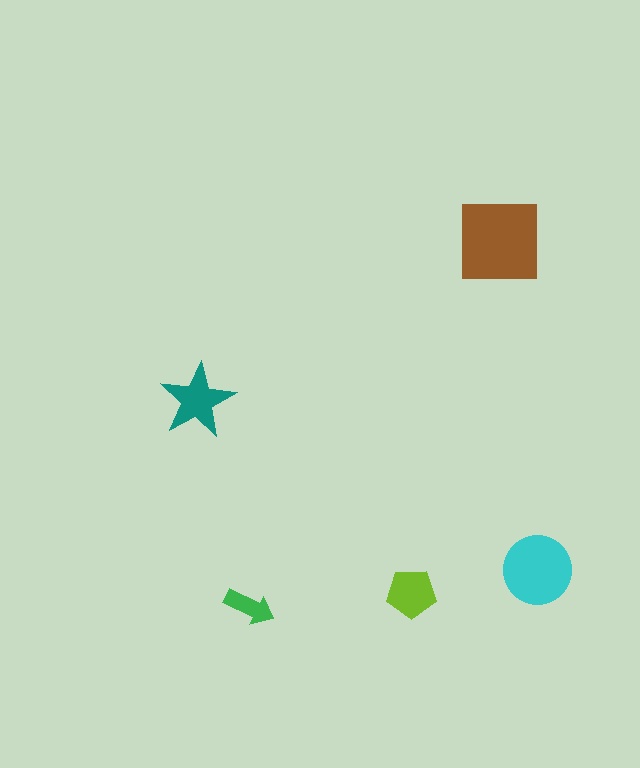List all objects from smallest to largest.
The green arrow, the lime pentagon, the teal star, the cyan circle, the brown square.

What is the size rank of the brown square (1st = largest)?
1st.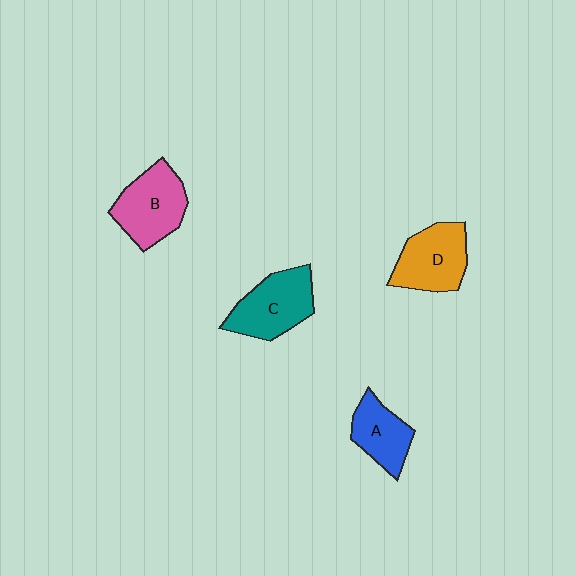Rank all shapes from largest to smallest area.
From largest to smallest: C (teal), B (pink), D (orange), A (blue).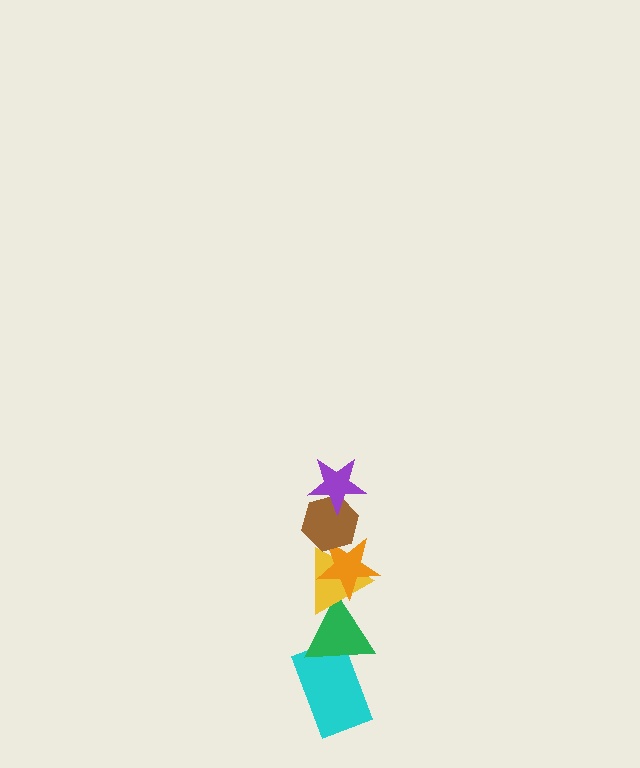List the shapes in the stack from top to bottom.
From top to bottom: the purple star, the brown hexagon, the orange star, the yellow triangle, the green triangle, the cyan rectangle.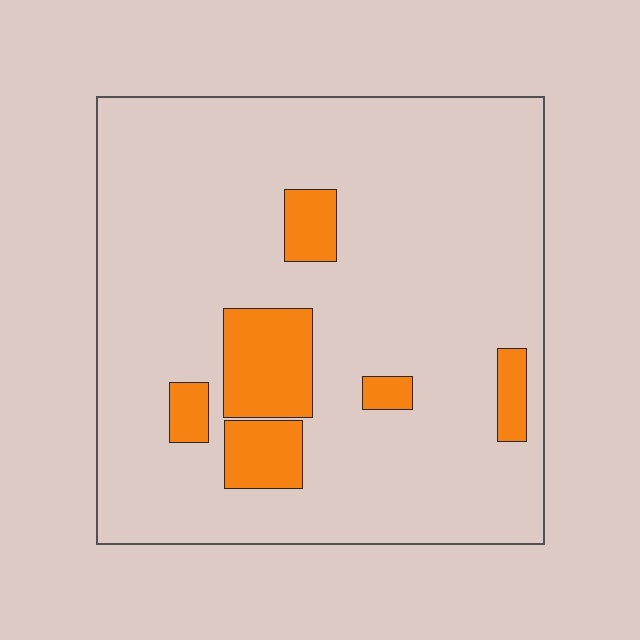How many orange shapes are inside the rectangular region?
6.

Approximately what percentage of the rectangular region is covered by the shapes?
Approximately 15%.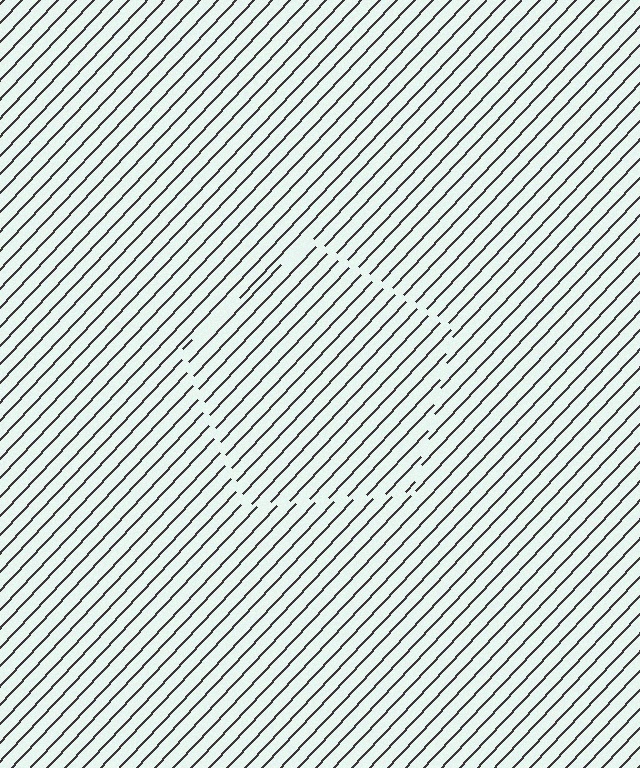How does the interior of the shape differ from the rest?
The interior of the shape contains the same grating, shifted by half a period — the contour is defined by the phase discontinuity where line-ends from the inner and outer gratings abut.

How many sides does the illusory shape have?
5 sides — the line-ends trace a pentagon.